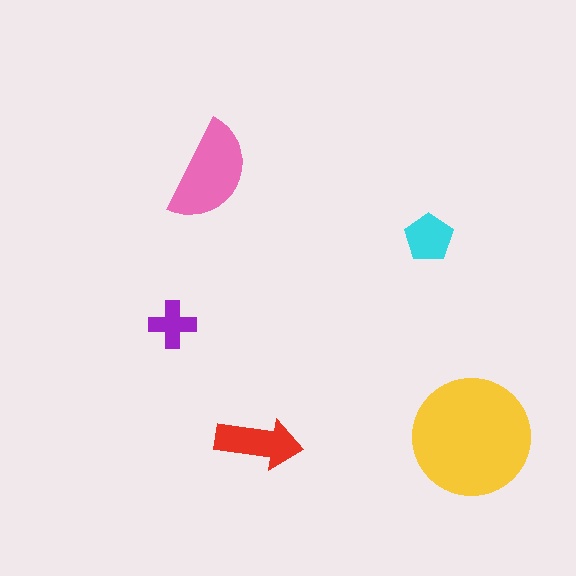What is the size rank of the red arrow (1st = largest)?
3rd.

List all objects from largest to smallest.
The yellow circle, the pink semicircle, the red arrow, the cyan pentagon, the purple cross.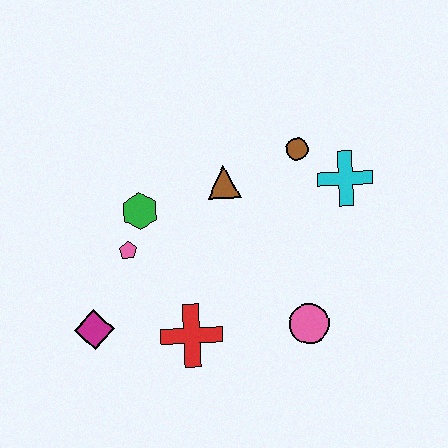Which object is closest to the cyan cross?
The brown circle is closest to the cyan cross.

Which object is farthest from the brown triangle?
The magenta diamond is farthest from the brown triangle.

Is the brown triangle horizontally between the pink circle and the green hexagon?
Yes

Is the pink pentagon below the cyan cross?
Yes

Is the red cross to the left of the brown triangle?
Yes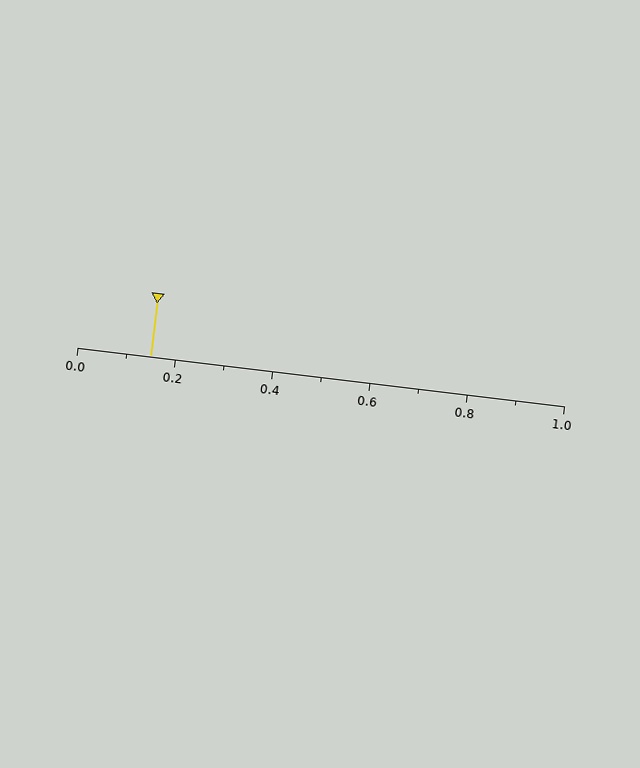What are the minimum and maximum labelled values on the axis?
The axis runs from 0.0 to 1.0.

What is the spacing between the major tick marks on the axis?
The major ticks are spaced 0.2 apart.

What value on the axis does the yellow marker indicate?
The marker indicates approximately 0.15.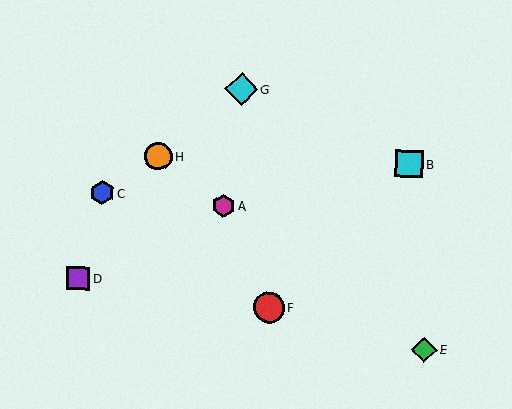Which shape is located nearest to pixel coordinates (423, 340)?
The green diamond (labeled E) at (424, 350) is nearest to that location.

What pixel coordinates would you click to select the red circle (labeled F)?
Click at (269, 308) to select the red circle F.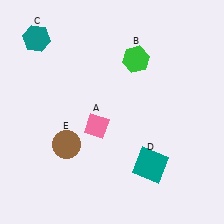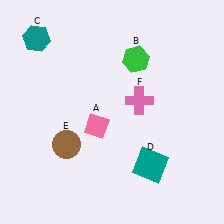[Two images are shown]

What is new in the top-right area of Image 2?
A pink cross (F) was added in the top-right area of Image 2.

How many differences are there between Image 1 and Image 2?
There is 1 difference between the two images.